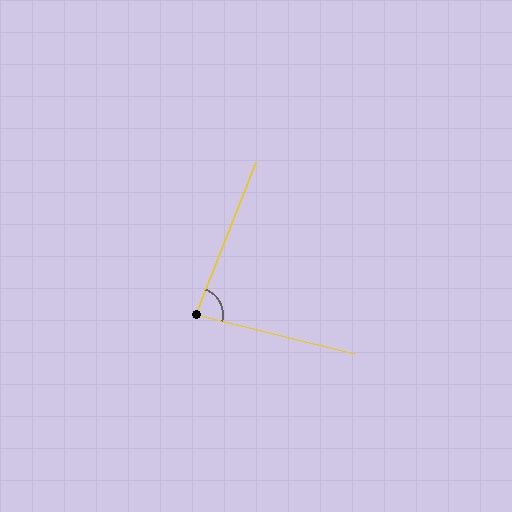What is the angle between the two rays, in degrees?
Approximately 82 degrees.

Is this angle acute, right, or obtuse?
It is acute.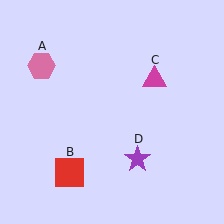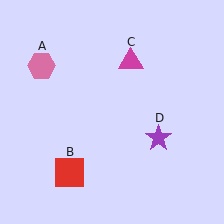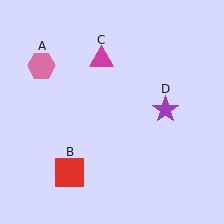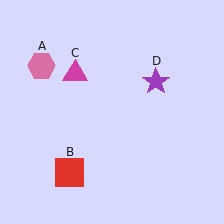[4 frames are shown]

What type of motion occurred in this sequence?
The magenta triangle (object C), purple star (object D) rotated counterclockwise around the center of the scene.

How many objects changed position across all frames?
2 objects changed position: magenta triangle (object C), purple star (object D).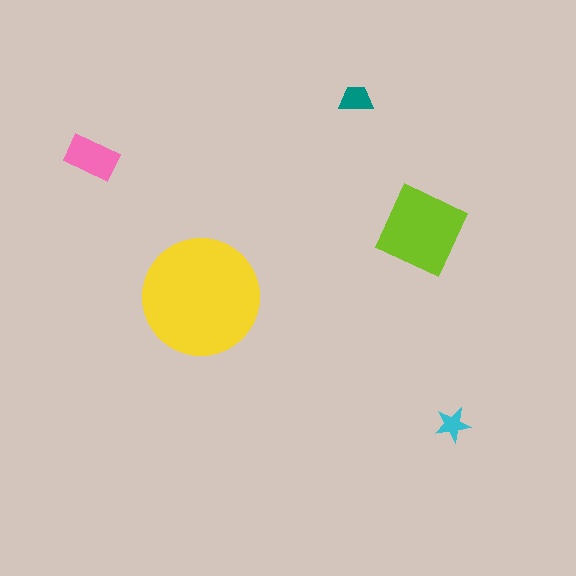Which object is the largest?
The yellow circle.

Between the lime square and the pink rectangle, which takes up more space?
The lime square.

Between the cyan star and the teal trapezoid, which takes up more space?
The teal trapezoid.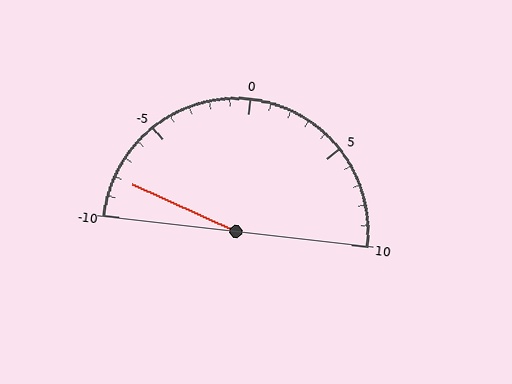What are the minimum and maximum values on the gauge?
The gauge ranges from -10 to 10.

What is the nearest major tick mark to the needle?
The nearest major tick mark is -10.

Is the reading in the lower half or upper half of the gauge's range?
The reading is in the lower half of the range (-10 to 10).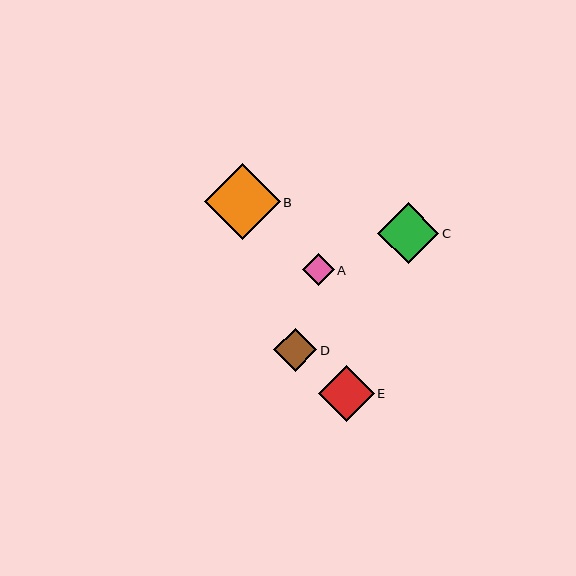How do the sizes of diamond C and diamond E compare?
Diamond C and diamond E are approximately the same size.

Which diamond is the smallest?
Diamond A is the smallest with a size of approximately 32 pixels.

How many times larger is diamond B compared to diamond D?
Diamond B is approximately 1.8 times the size of diamond D.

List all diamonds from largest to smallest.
From largest to smallest: B, C, E, D, A.